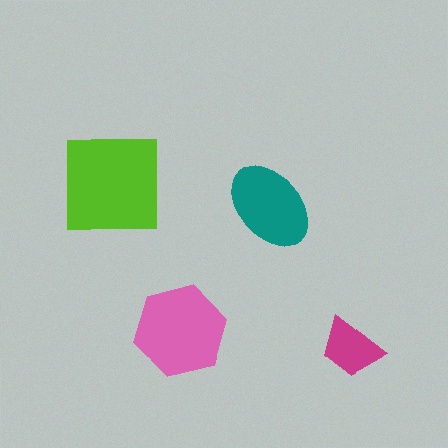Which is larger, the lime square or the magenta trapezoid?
The lime square.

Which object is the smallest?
The magenta trapezoid.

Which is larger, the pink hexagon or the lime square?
The lime square.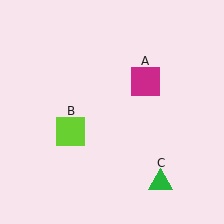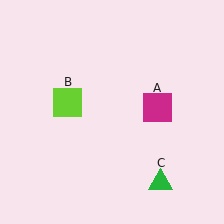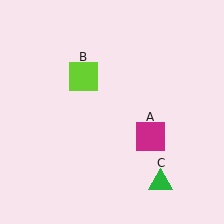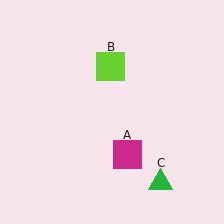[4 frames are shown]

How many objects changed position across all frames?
2 objects changed position: magenta square (object A), lime square (object B).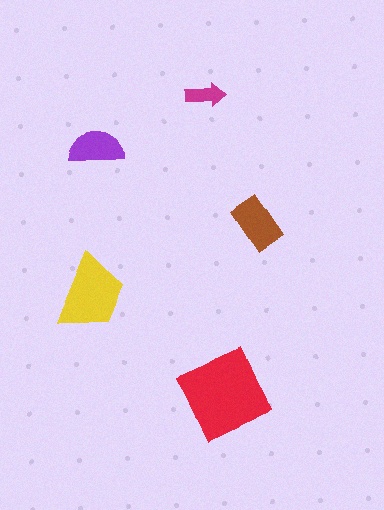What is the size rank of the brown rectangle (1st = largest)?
3rd.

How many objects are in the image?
There are 5 objects in the image.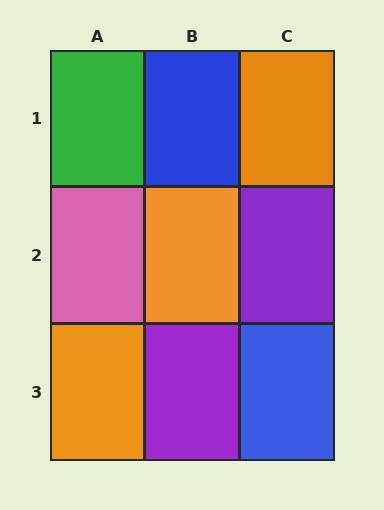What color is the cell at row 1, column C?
Orange.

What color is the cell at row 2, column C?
Purple.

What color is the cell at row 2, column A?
Pink.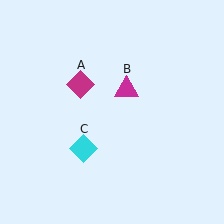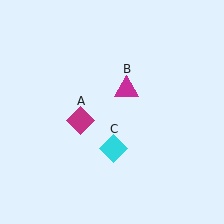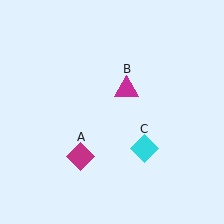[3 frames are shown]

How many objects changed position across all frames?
2 objects changed position: magenta diamond (object A), cyan diamond (object C).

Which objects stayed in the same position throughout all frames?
Magenta triangle (object B) remained stationary.